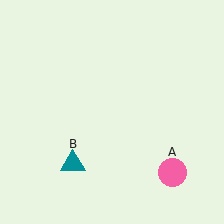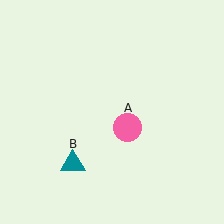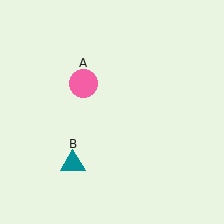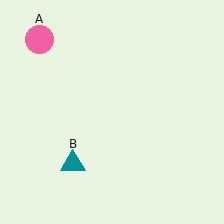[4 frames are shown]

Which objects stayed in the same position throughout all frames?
Teal triangle (object B) remained stationary.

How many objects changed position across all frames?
1 object changed position: pink circle (object A).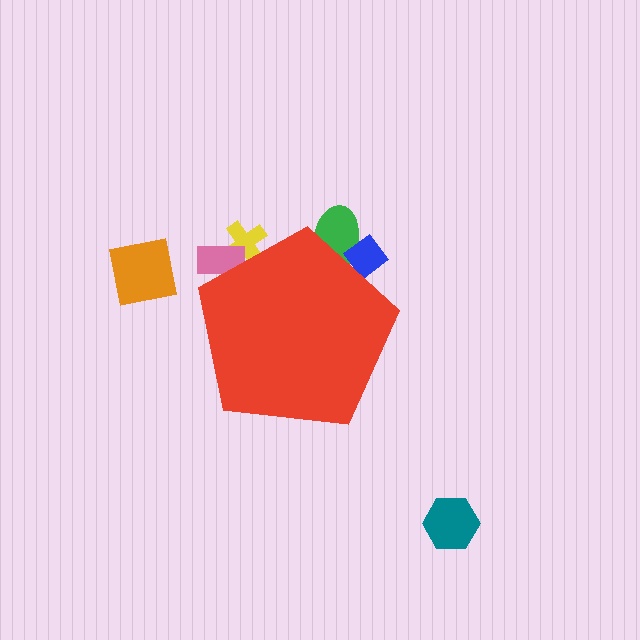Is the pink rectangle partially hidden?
Yes, the pink rectangle is partially hidden behind the red pentagon.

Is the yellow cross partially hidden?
Yes, the yellow cross is partially hidden behind the red pentagon.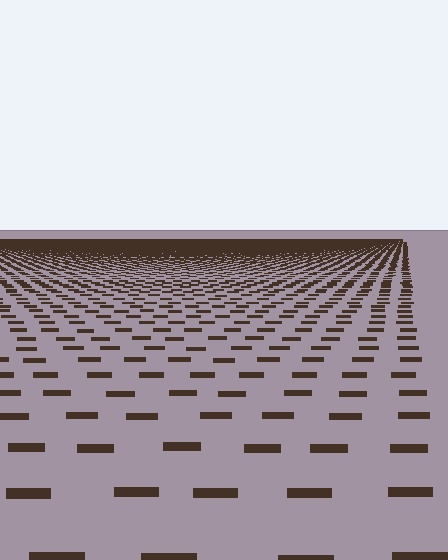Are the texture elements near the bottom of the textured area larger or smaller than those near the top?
Larger. Near the bottom, elements are closer to the viewer and appear at a bigger on-screen size.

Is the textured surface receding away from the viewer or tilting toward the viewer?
The surface is receding away from the viewer. Texture elements get smaller and denser toward the top.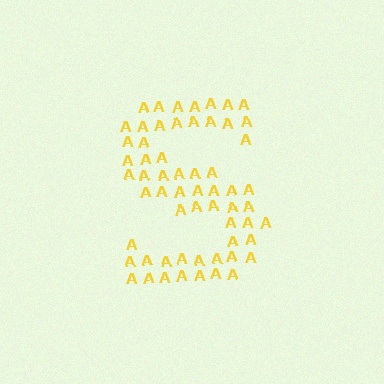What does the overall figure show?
The overall figure shows the letter S.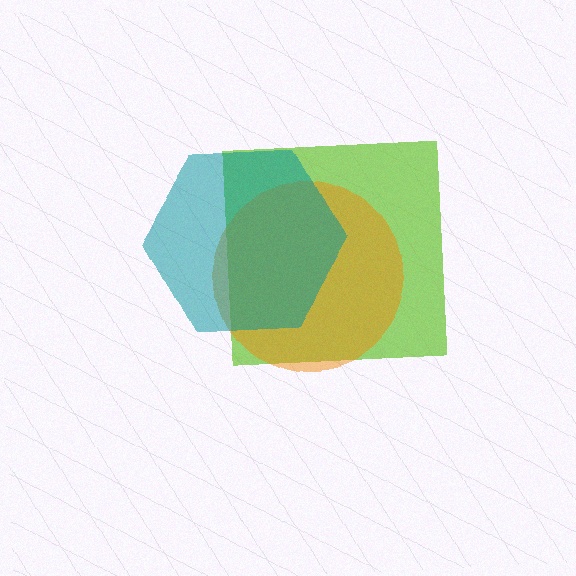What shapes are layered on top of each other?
The layered shapes are: a lime square, an orange circle, a teal hexagon.